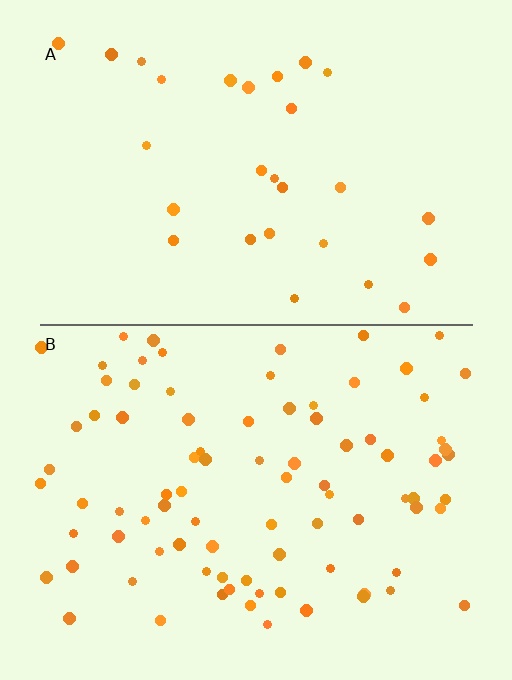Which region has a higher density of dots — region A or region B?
B (the bottom).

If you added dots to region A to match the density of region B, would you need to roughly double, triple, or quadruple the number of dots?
Approximately triple.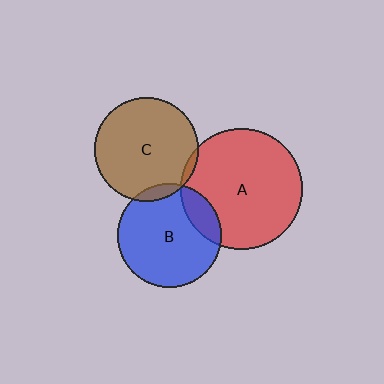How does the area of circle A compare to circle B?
Approximately 1.4 times.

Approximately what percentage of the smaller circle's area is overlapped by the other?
Approximately 15%.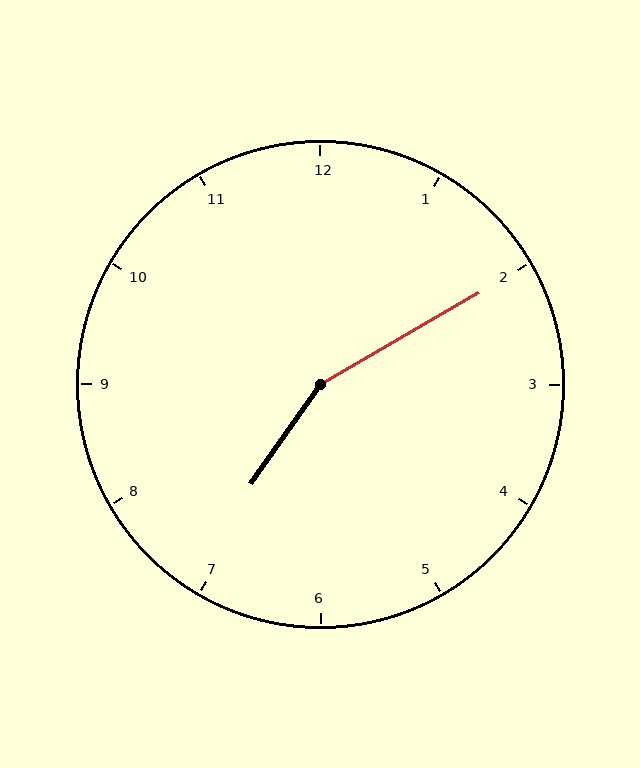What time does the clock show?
7:10.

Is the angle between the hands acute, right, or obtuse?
It is obtuse.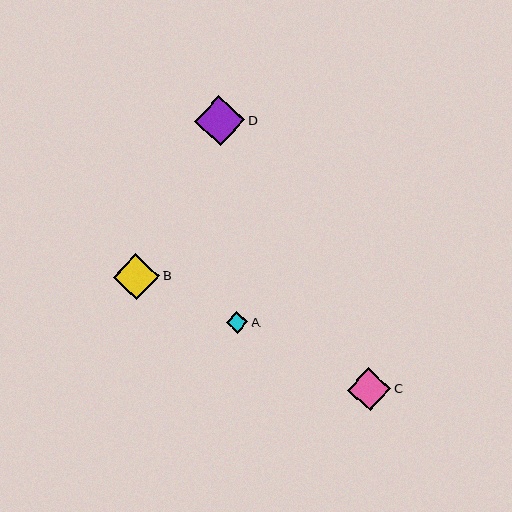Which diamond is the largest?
Diamond D is the largest with a size of approximately 50 pixels.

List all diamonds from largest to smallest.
From largest to smallest: D, B, C, A.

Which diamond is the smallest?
Diamond A is the smallest with a size of approximately 22 pixels.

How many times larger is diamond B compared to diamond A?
Diamond B is approximately 2.2 times the size of diamond A.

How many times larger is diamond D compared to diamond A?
Diamond D is approximately 2.3 times the size of diamond A.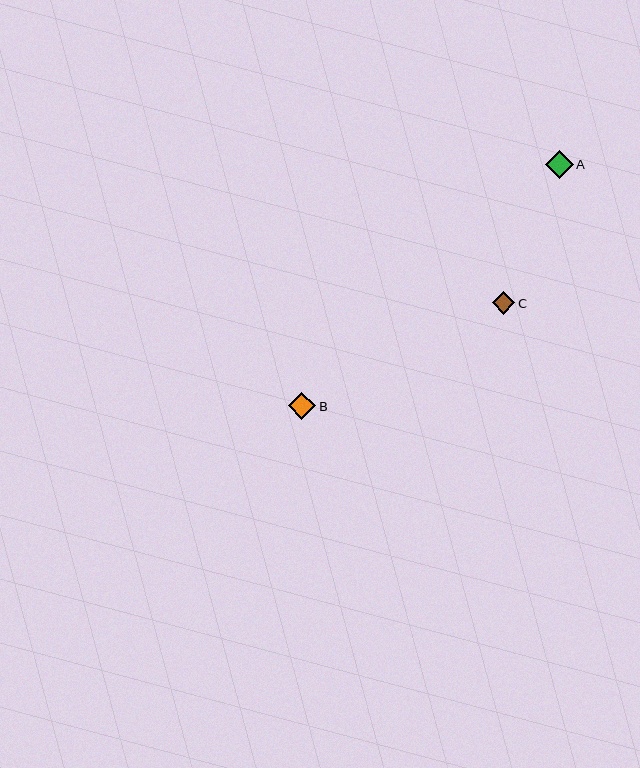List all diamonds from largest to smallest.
From largest to smallest: B, A, C.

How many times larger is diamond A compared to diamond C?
Diamond A is approximately 1.2 times the size of diamond C.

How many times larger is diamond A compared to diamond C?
Diamond A is approximately 1.2 times the size of diamond C.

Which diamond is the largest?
Diamond B is the largest with a size of approximately 28 pixels.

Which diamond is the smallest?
Diamond C is the smallest with a size of approximately 22 pixels.